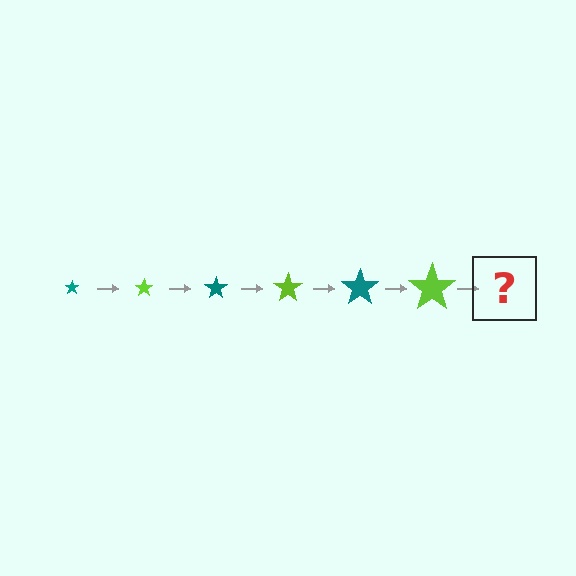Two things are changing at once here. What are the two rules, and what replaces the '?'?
The two rules are that the star grows larger each step and the color cycles through teal and lime. The '?' should be a teal star, larger than the previous one.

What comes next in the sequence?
The next element should be a teal star, larger than the previous one.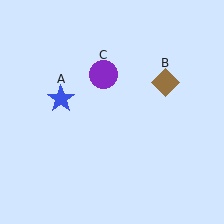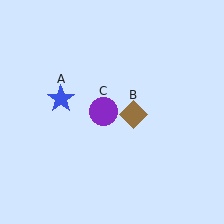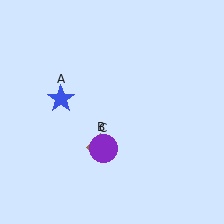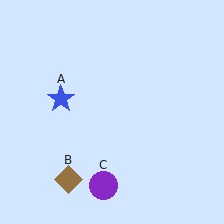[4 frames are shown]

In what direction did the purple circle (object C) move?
The purple circle (object C) moved down.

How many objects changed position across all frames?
2 objects changed position: brown diamond (object B), purple circle (object C).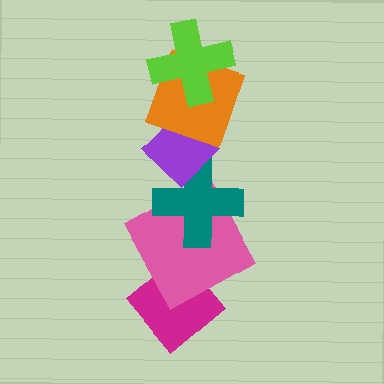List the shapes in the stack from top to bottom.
From top to bottom: the lime cross, the orange square, the purple diamond, the teal cross, the pink square, the magenta diamond.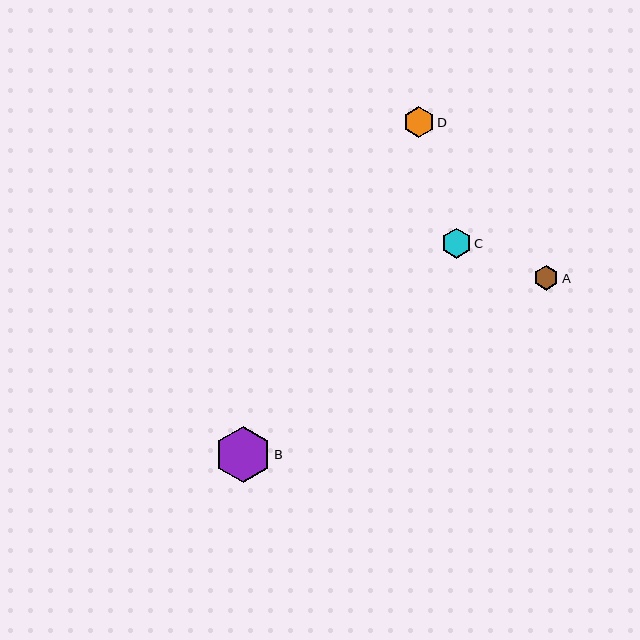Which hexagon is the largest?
Hexagon B is the largest with a size of approximately 56 pixels.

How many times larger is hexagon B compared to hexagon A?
Hexagon B is approximately 2.3 times the size of hexagon A.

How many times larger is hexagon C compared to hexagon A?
Hexagon C is approximately 1.2 times the size of hexagon A.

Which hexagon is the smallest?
Hexagon A is the smallest with a size of approximately 25 pixels.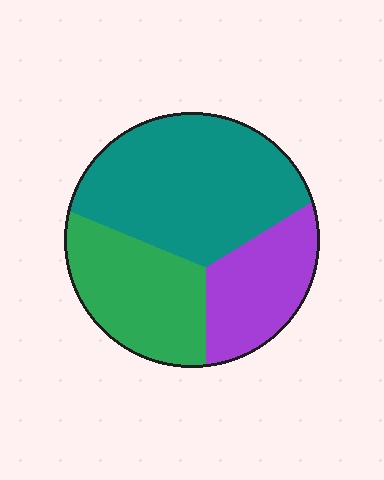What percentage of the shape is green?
Green covers about 30% of the shape.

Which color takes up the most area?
Teal, at roughly 50%.